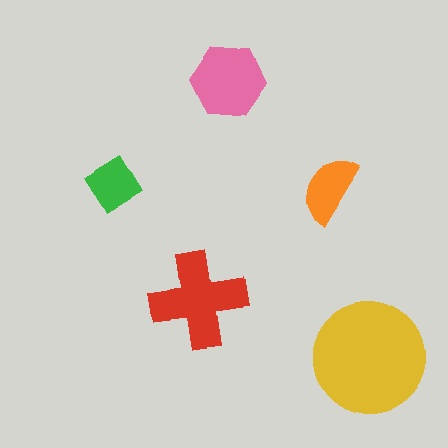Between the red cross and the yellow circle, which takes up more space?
The yellow circle.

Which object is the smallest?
The green diamond.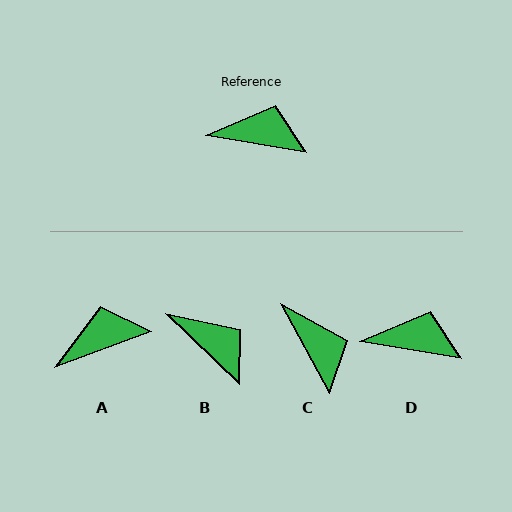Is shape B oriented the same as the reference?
No, it is off by about 35 degrees.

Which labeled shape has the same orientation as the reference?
D.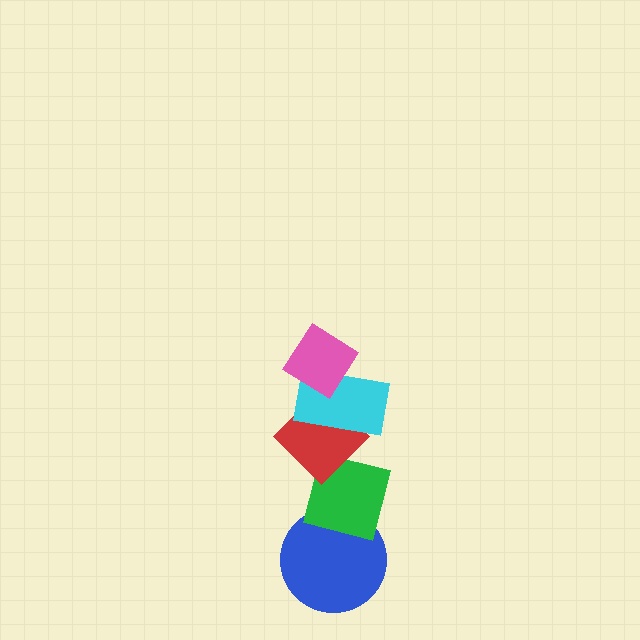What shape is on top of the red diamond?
The cyan rectangle is on top of the red diamond.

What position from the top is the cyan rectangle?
The cyan rectangle is 2nd from the top.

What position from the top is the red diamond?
The red diamond is 3rd from the top.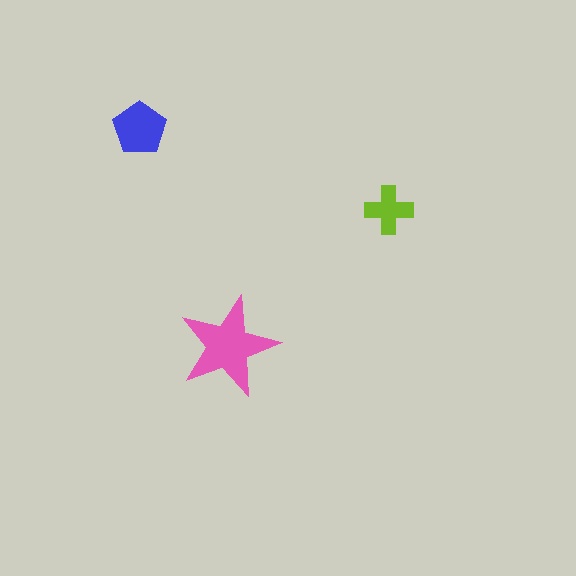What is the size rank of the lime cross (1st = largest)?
3rd.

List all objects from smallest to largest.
The lime cross, the blue pentagon, the pink star.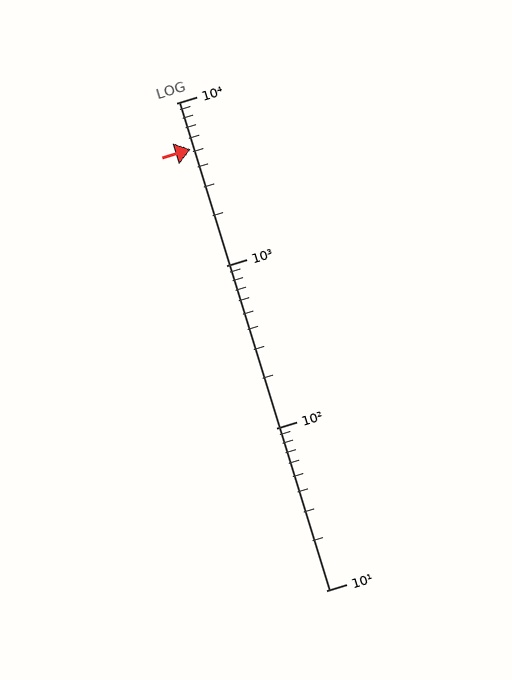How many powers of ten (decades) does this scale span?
The scale spans 3 decades, from 10 to 10000.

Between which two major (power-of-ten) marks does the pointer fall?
The pointer is between 1000 and 10000.